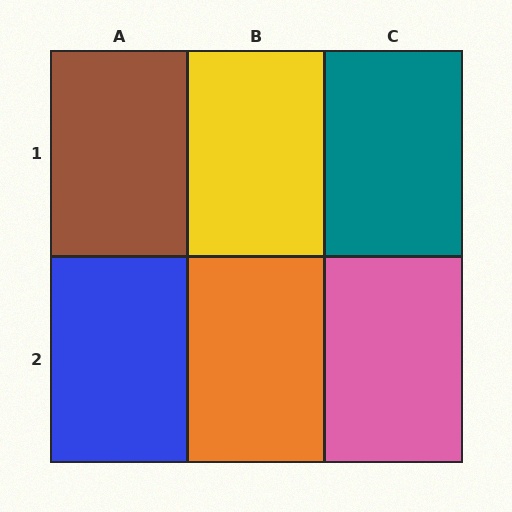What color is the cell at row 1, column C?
Teal.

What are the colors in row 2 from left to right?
Blue, orange, pink.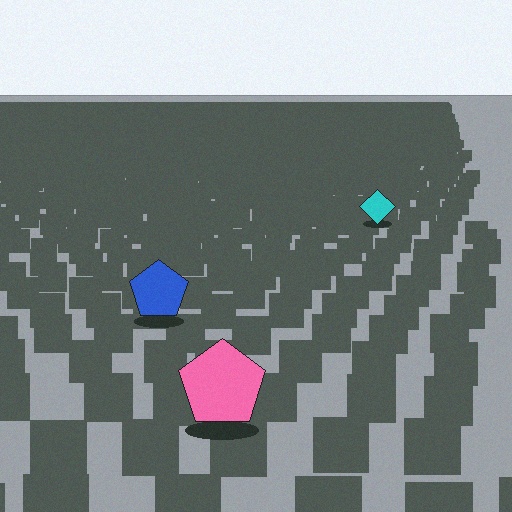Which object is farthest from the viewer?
The cyan diamond is farthest from the viewer. It appears smaller and the ground texture around it is denser.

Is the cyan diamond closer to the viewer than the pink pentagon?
No. The pink pentagon is closer — you can tell from the texture gradient: the ground texture is coarser near it.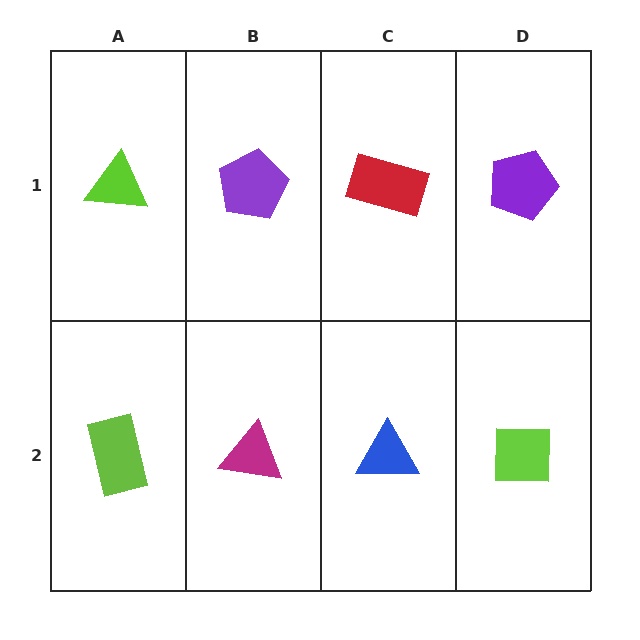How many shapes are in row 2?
4 shapes.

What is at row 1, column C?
A red rectangle.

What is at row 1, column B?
A purple pentagon.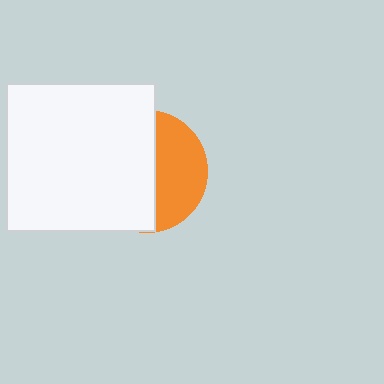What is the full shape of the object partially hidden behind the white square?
The partially hidden object is an orange circle.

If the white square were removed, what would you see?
You would see the complete orange circle.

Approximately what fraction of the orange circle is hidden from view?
Roughly 59% of the orange circle is hidden behind the white square.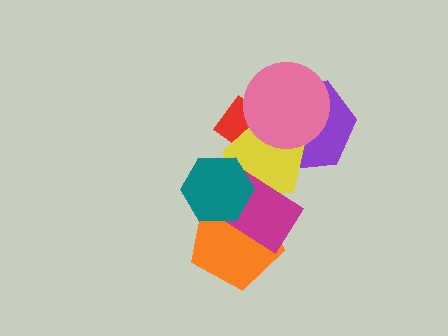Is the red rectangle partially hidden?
Yes, it is partially covered by another shape.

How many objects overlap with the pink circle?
3 objects overlap with the pink circle.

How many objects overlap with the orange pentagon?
2 objects overlap with the orange pentagon.